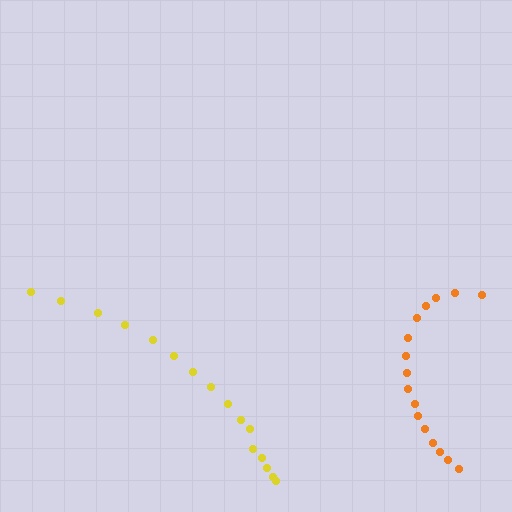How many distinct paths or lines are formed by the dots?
There are 2 distinct paths.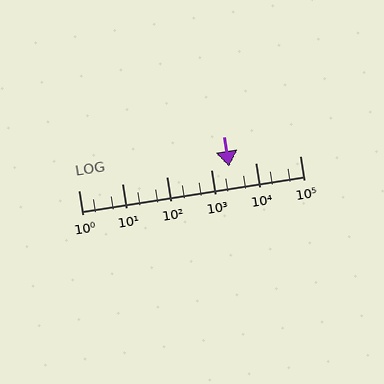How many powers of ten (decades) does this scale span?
The scale spans 5 decades, from 1 to 100000.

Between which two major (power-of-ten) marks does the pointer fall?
The pointer is between 1000 and 10000.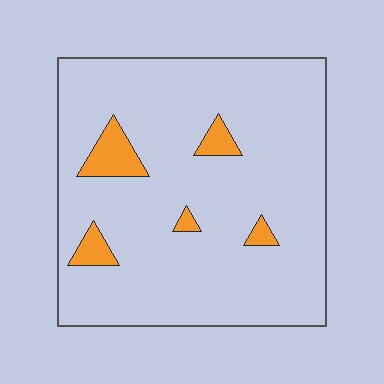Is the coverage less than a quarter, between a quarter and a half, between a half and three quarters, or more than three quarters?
Less than a quarter.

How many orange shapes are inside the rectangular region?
5.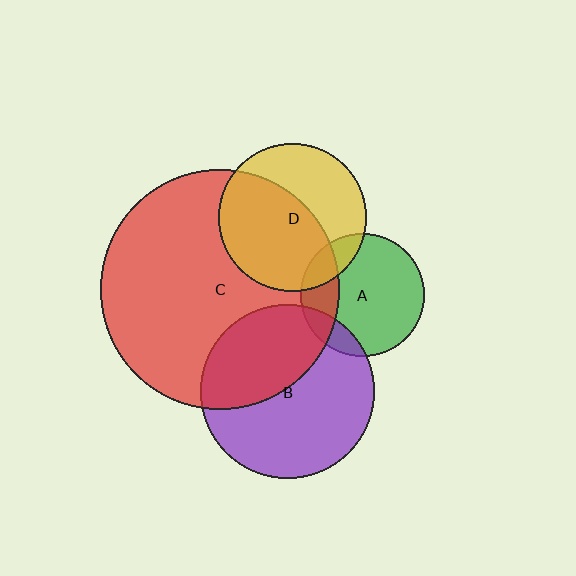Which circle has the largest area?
Circle C (red).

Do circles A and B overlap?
Yes.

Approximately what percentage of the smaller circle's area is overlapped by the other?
Approximately 15%.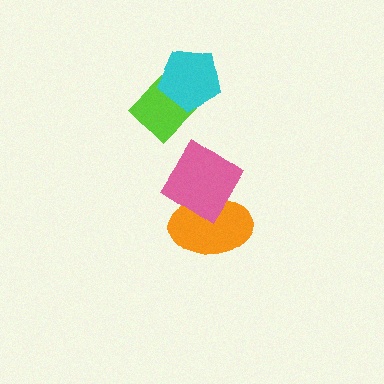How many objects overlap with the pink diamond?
1 object overlaps with the pink diamond.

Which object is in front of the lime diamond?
The cyan pentagon is in front of the lime diamond.